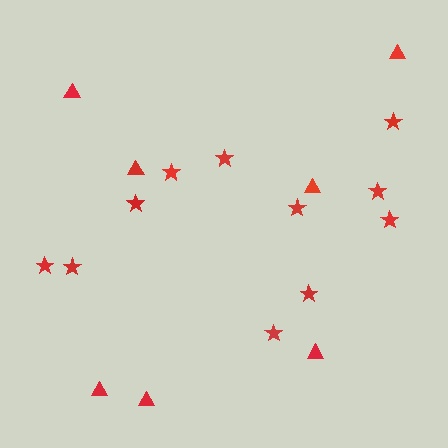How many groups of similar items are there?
There are 2 groups: one group of stars (11) and one group of triangles (7).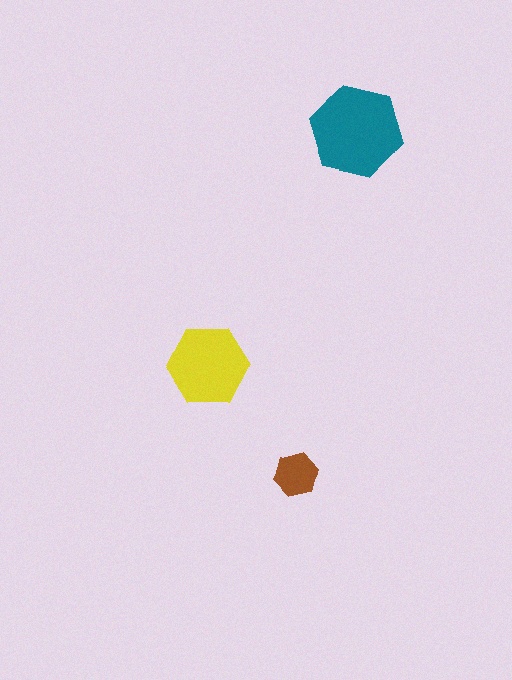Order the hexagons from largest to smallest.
the teal one, the yellow one, the brown one.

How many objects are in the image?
There are 3 objects in the image.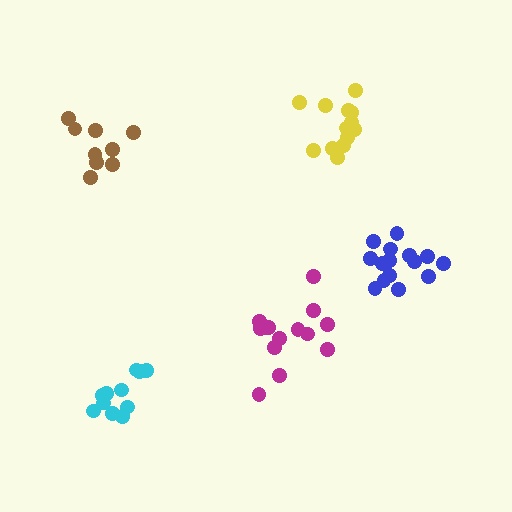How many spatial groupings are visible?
There are 5 spatial groupings.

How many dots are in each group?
Group 1: 15 dots, Group 2: 9 dots, Group 3: 11 dots, Group 4: 14 dots, Group 5: 14 dots (63 total).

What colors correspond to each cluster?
The clusters are colored: blue, brown, cyan, magenta, yellow.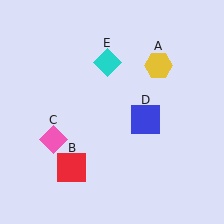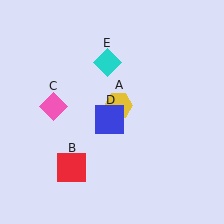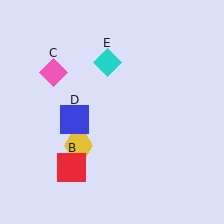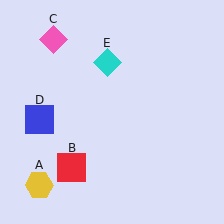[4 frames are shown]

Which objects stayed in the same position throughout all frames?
Red square (object B) and cyan diamond (object E) remained stationary.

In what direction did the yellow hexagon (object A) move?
The yellow hexagon (object A) moved down and to the left.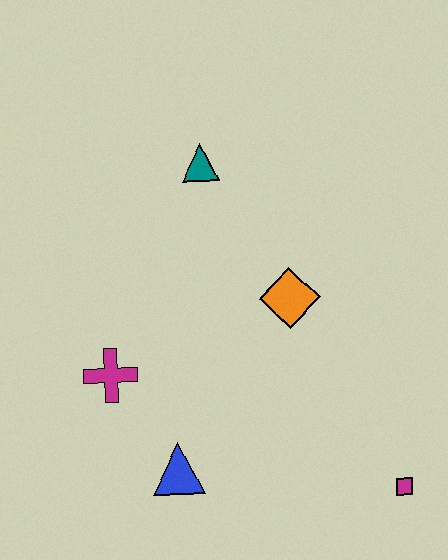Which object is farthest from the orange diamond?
The magenta square is farthest from the orange diamond.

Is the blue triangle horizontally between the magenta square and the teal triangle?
No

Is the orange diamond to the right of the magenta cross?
Yes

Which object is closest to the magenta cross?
The blue triangle is closest to the magenta cross.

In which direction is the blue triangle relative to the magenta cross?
The blue triangle is below the magenta cross.